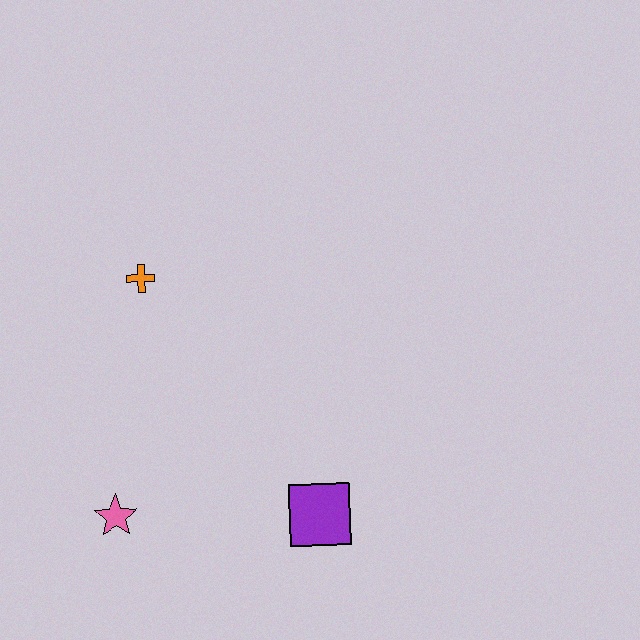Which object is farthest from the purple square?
The orange cross is farthest from the purple square.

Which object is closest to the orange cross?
The pink star is closest to the orange cross.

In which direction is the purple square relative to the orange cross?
The purple square is below the orange cross.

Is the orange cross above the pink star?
Yes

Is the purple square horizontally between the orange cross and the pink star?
No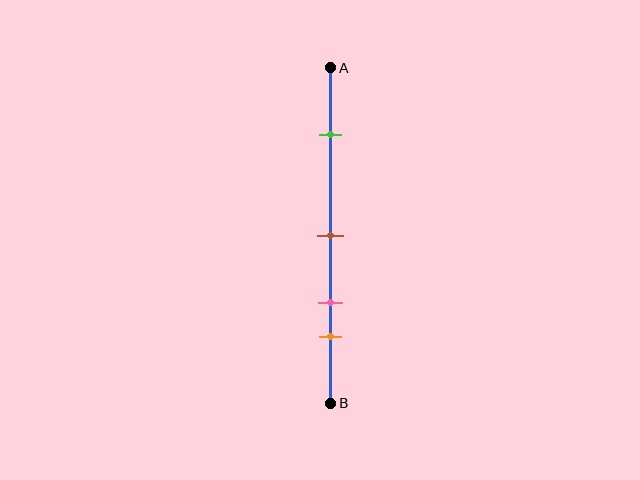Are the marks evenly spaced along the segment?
No, the marks are not evenly spaced.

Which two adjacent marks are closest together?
The pink and orange marks are the closest adjacent pair.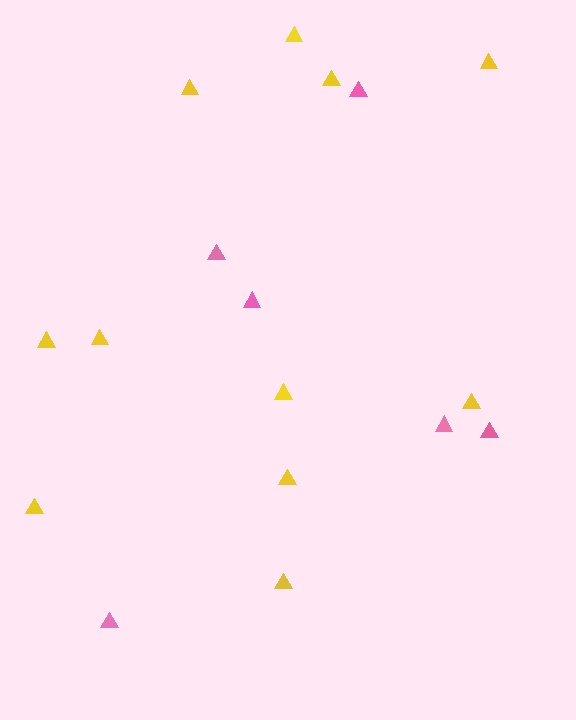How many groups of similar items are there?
There are 2 groups: one group of pink triangles (6) and one group of yellow triangles (11).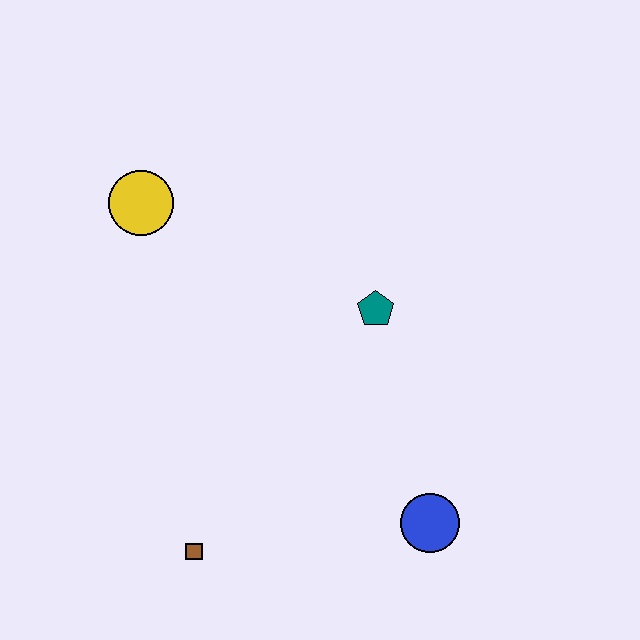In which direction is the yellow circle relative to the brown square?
The yellow circle is above the brown square.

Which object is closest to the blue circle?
The teal pentagon is closest to the blue circle.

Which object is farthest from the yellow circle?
The blue circle is farthest from the yellow circle.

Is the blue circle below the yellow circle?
Yes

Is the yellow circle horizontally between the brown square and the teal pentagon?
No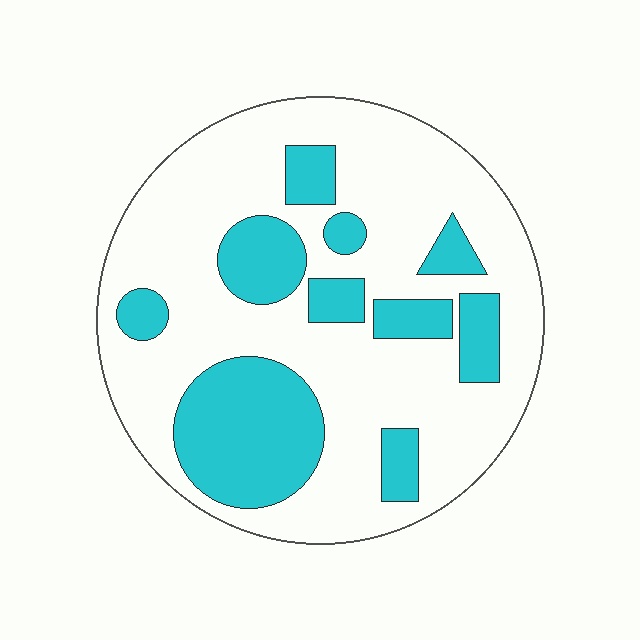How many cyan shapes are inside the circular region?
10.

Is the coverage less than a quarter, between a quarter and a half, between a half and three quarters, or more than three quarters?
Between a quarter and a half.